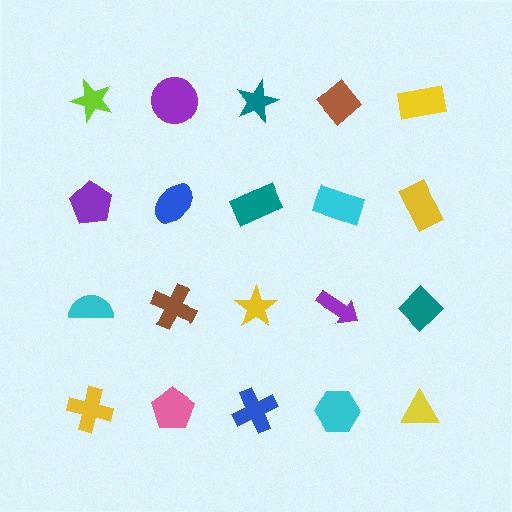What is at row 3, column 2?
A brown cross.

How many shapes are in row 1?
5 shapes.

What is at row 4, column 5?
A yellow triangle.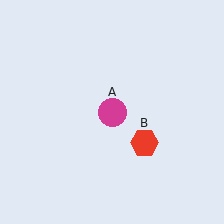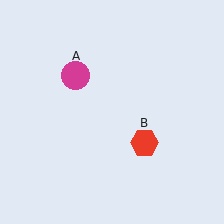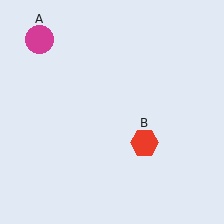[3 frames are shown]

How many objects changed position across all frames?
1 object changed position: magenta circle (object A).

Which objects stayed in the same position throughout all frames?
Red hexagon (object B) remained stationary.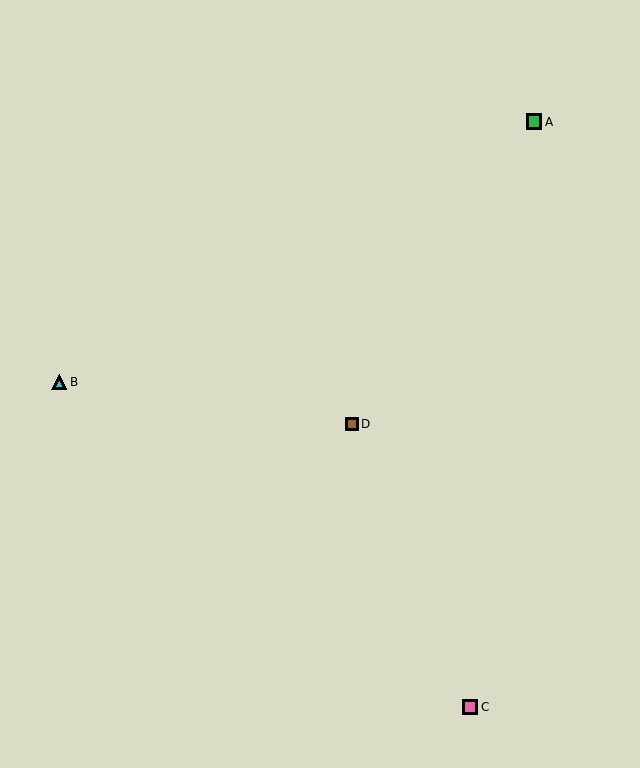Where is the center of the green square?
The center of the green square is at (534, 122).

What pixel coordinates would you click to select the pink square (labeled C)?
Click at (470, 707) to select the pink square C.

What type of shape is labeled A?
Shape A is a green square.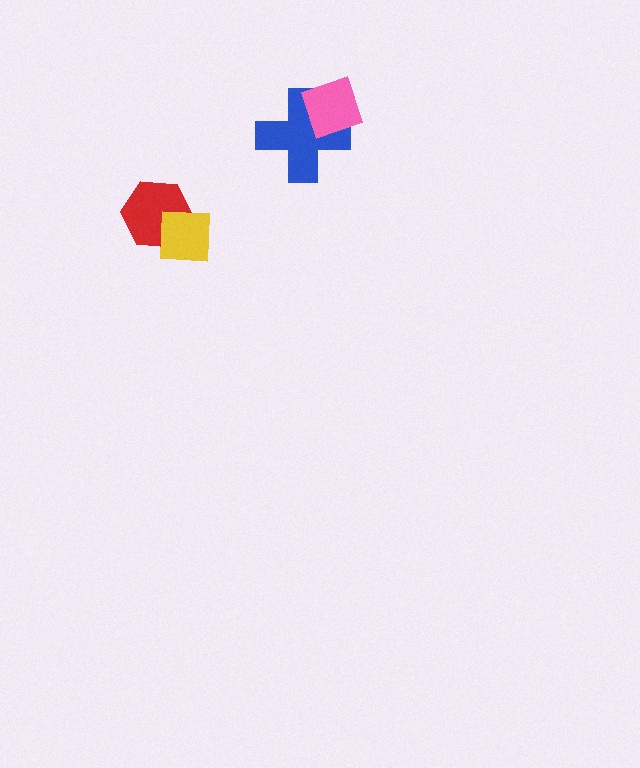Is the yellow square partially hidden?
No, no other shape covers it.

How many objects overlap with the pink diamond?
1 object overlaps with the pink diamond.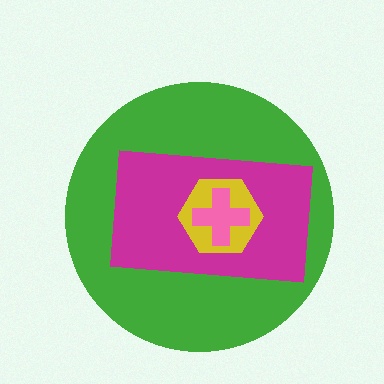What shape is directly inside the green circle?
The magenta rectangle.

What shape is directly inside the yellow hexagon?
The pink cross.